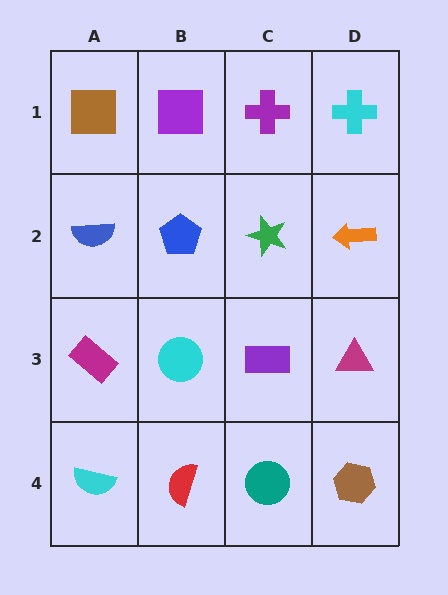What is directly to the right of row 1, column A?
A purple square.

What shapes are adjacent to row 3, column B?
A blue pentagon (row 2, column B), a red semicircle (row 4, column B), a magenta rectangle (row 3, column A), a purple rectangle (row 3, column C).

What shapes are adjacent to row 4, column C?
A purple rectangle (row 3, column C), a red semicircle (row 4, column B), a brown hexagon (row 4, column D).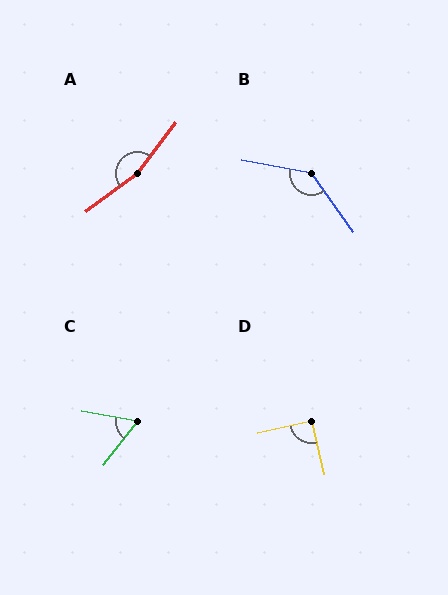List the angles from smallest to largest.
C (62°), D (90°), B (137°), A (164°).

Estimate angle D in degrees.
Approximately 90 degrees.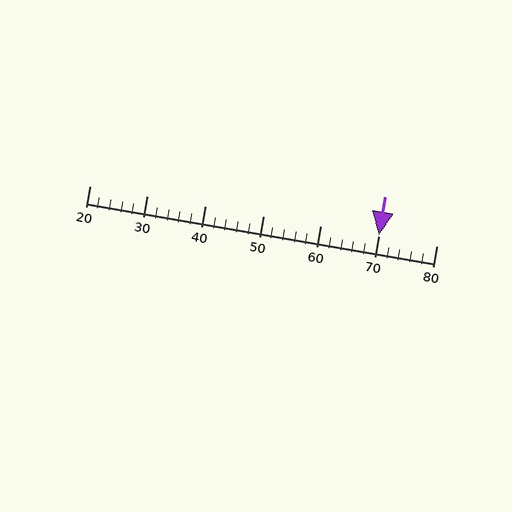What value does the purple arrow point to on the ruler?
The purple arrow points to approximately 70.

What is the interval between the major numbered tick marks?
The major tick marks are spaced 10 units apart.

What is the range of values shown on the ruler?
The ruler shows values from 20 to 80.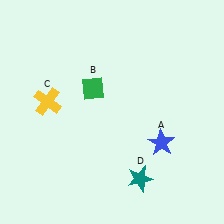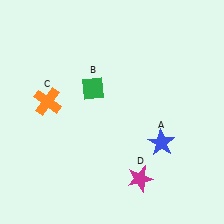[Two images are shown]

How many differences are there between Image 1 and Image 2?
There are 2 differences between the two images.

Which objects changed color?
C changed from yellow to orange. D changed from teal to magenta.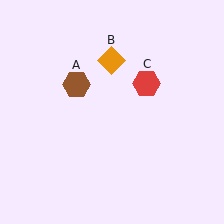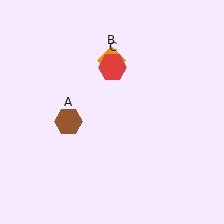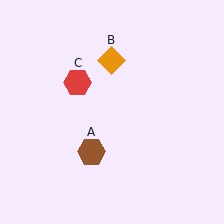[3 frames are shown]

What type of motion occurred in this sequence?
The brown hexagon (object A), red hexagon (object C) rotated counterclockwise around the center of the scene.